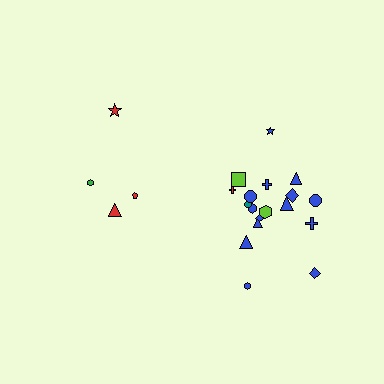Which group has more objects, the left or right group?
The right group.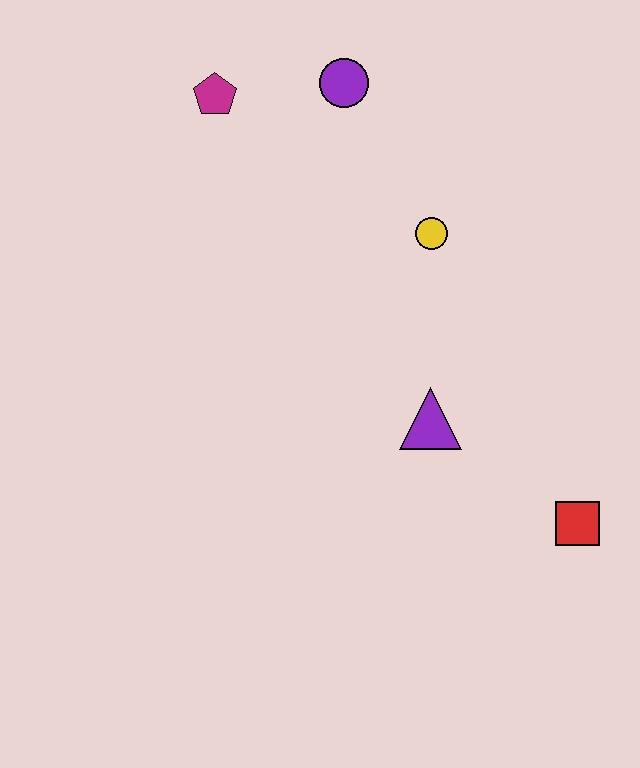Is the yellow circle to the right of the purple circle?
Yes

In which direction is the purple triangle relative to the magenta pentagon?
The purple triangle is below the magenta pentagon.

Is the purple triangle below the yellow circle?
Yes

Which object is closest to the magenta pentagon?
The purple circle is closest to the magenta pentagon.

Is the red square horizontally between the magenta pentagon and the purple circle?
No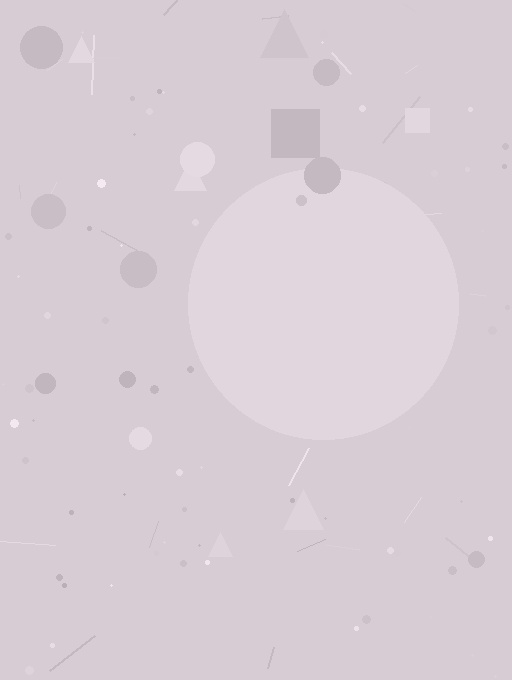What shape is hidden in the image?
A circle is hidden in the image.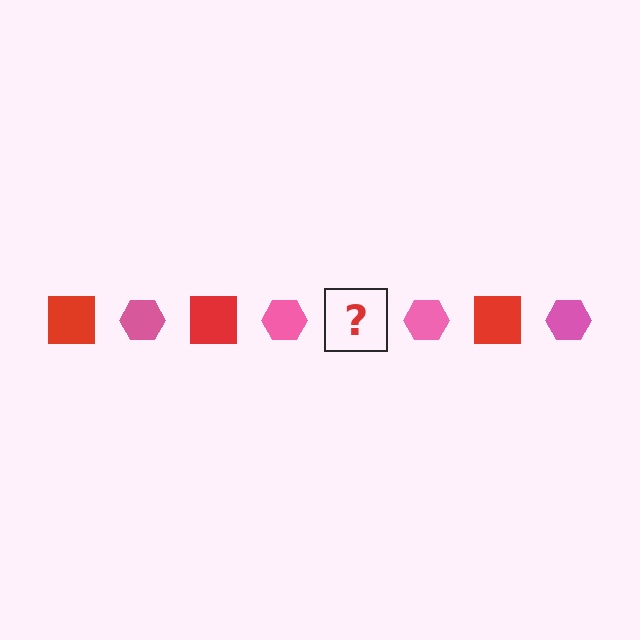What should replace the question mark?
The question mark should be replaced with a red square.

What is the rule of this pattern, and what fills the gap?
The rule is that the pattern alternates between red square and pink hexagon. The gap should be filled with a red square.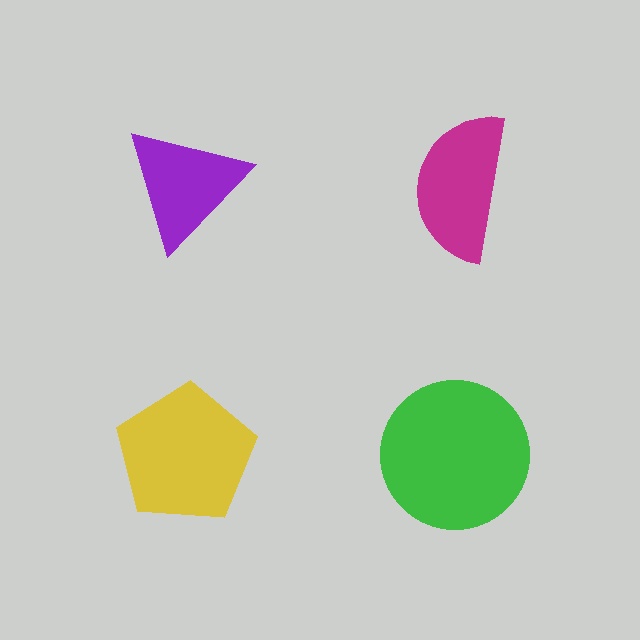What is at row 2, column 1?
A yellow pentagon.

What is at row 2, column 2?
A green circle.